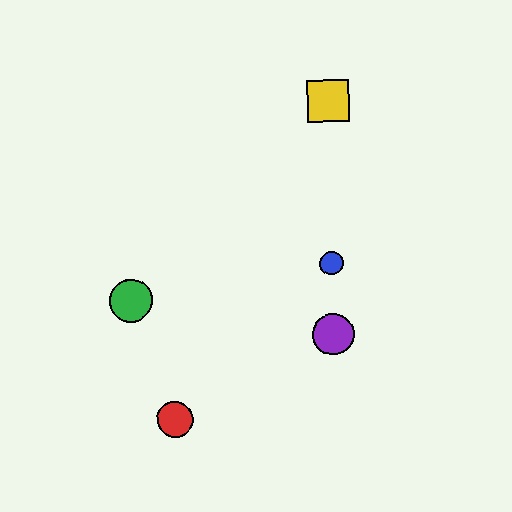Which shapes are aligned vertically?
The blue circle, the yellow square, the purple circle are aligned vertically.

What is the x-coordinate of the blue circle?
The blue circle is at x≈331.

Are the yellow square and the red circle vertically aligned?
No, the yellow square is at x≈328 and the red circle is at x≈175.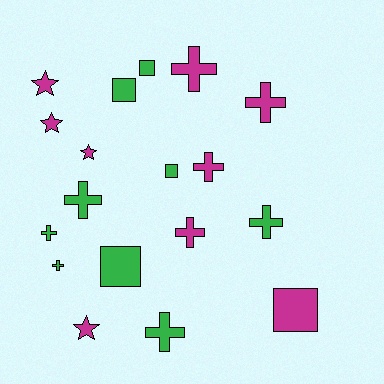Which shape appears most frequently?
Cross, with 9 objects.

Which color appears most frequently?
Magenta, with 9 objects.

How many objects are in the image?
There are 18 objects.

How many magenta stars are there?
There are 4 magenta stars.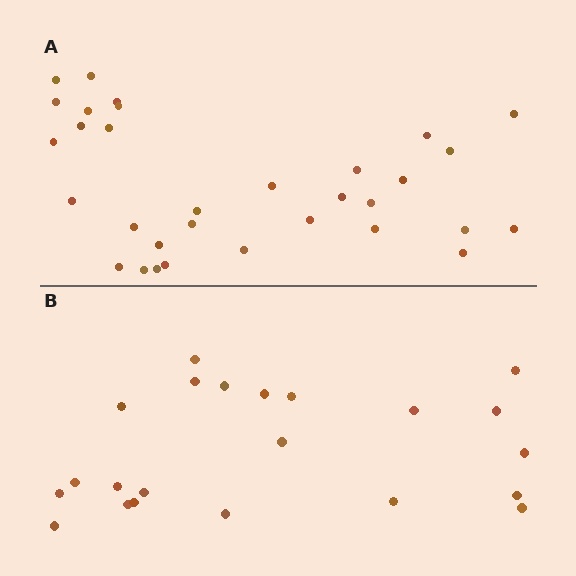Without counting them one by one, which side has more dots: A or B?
Region A (the top region) has more dots.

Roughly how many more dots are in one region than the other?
Region A has roughly 10 or so more dots than region B.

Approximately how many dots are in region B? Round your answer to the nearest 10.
About 20 dots. (The exact count is 22, which rounds to 20.)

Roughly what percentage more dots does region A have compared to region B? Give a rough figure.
About 45% more.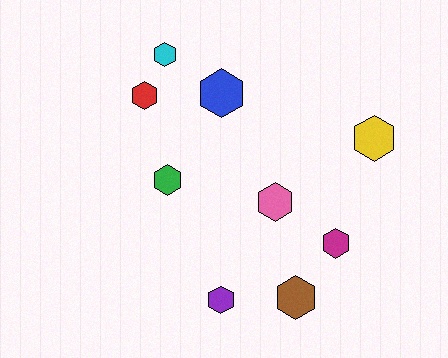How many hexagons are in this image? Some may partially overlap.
There are 9 hexagons.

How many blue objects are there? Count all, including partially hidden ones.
There is 1 blue object.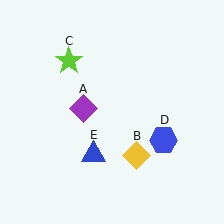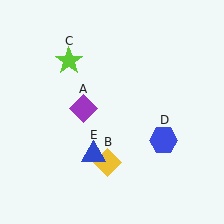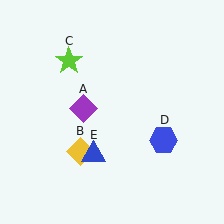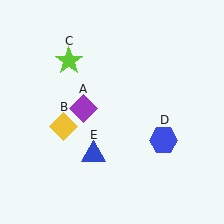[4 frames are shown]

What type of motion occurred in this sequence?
The yellow diamond (object B) rotated clockwise around the center of the scene.